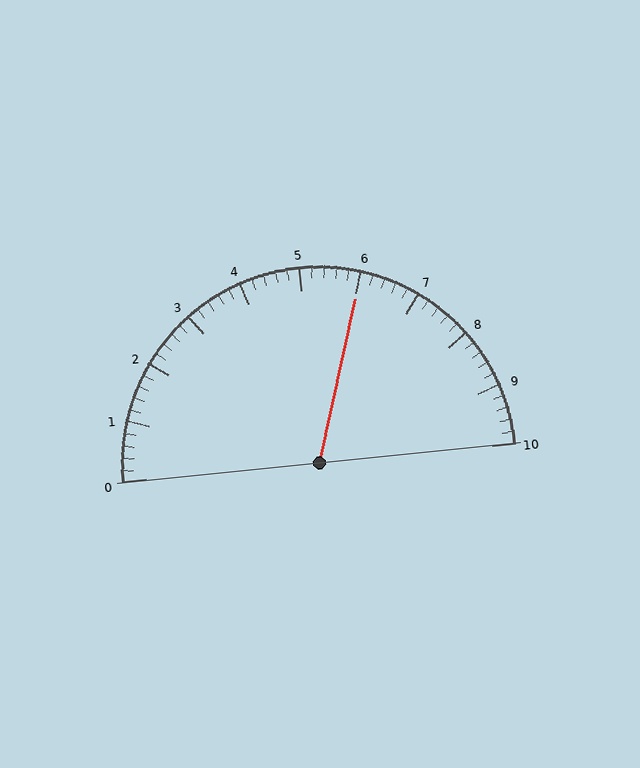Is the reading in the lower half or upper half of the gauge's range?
The reading is in the upper half of the range (0 to 10).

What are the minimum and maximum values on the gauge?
The gauge ranges from 0 to 10.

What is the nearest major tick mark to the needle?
The nearest major tick mark is 6.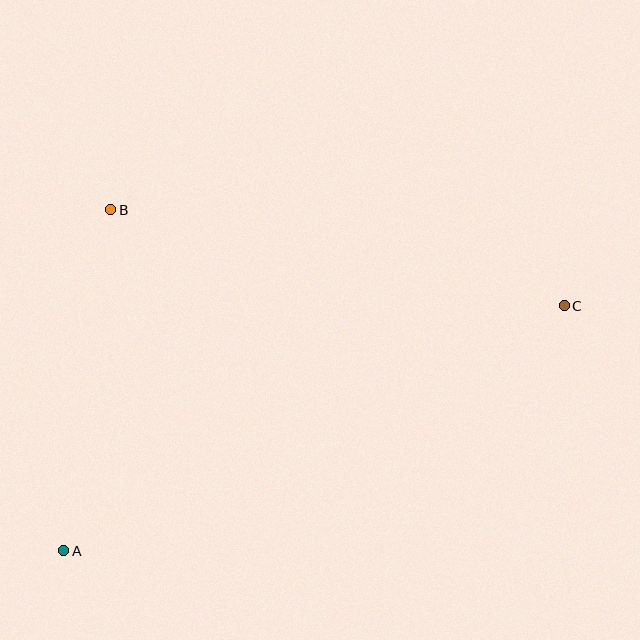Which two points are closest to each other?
Points A and B are closest to each other.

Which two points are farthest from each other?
Points A and C are farthest from each other.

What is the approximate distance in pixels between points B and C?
The distance between B and C is approximately 464 pixels.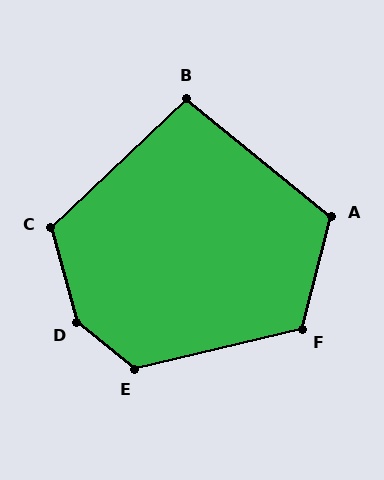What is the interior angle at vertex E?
Approximately 127 degrees (obtuse).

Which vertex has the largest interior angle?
D, at approximately 144 degrees.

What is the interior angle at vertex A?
Approximately 114 degrees (obtuse).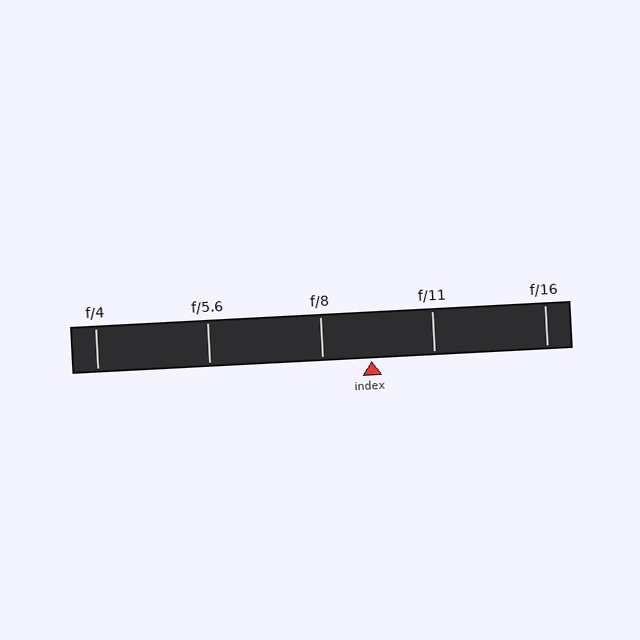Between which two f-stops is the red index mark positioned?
The index mark is between f/8 and f/11.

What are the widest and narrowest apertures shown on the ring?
The widest aperture shown is f/4 and the narrowest is f/16.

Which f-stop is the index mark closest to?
The index mark is closest to f/8.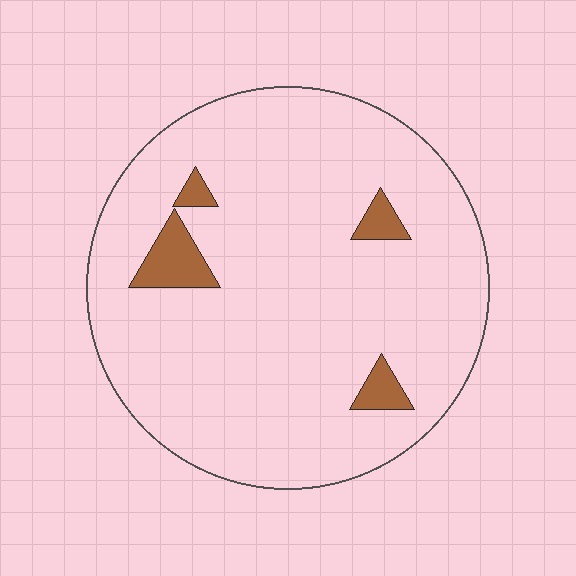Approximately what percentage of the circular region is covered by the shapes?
Approximately 5%.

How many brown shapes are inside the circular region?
4.